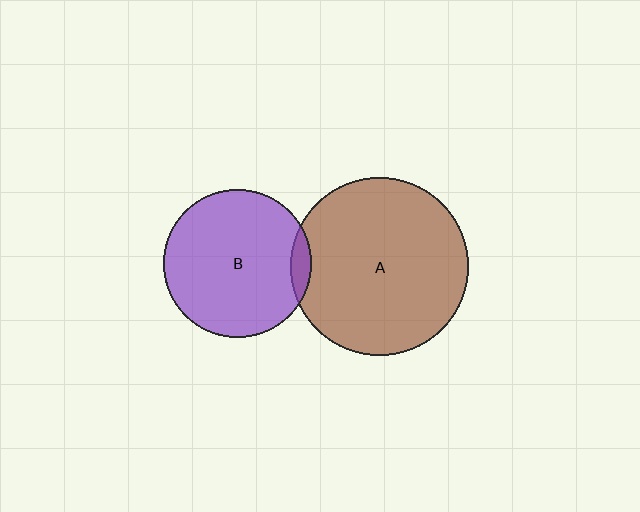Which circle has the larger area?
Circle A (brown).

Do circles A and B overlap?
Yes.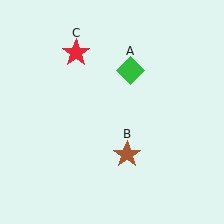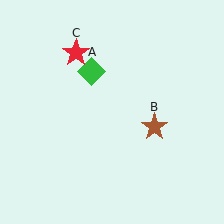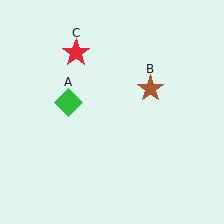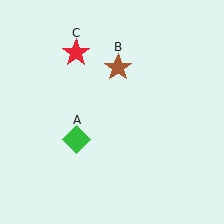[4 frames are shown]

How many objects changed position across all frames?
2 objects changed position: green diamond (object A), brown star (object B).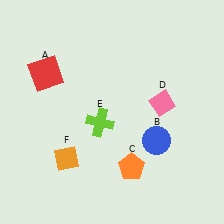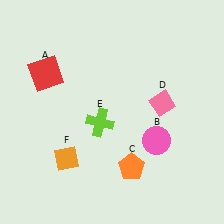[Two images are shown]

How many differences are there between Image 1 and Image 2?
There is 1 difference between the two images.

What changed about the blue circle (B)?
In Image 1, B is blue. In Image 2, it changed to pink.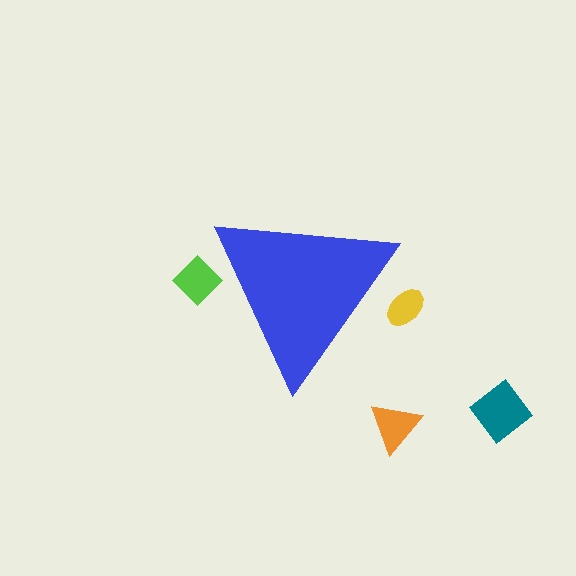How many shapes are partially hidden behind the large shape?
2 shapes are partially hidden.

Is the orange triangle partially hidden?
No, the orange triangle is fully visible.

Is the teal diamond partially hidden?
No, the teal diamond is fully visible.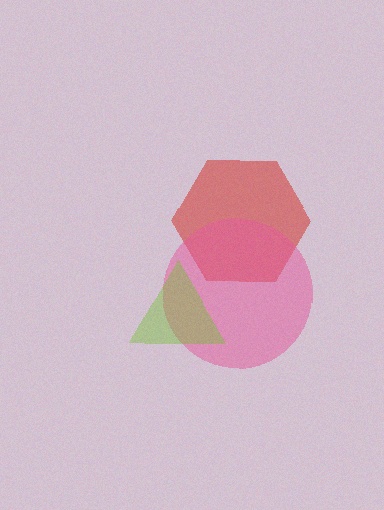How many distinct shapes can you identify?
There are 3 distinct shapes: a red hexagon, a pink circle, a lime triangle.